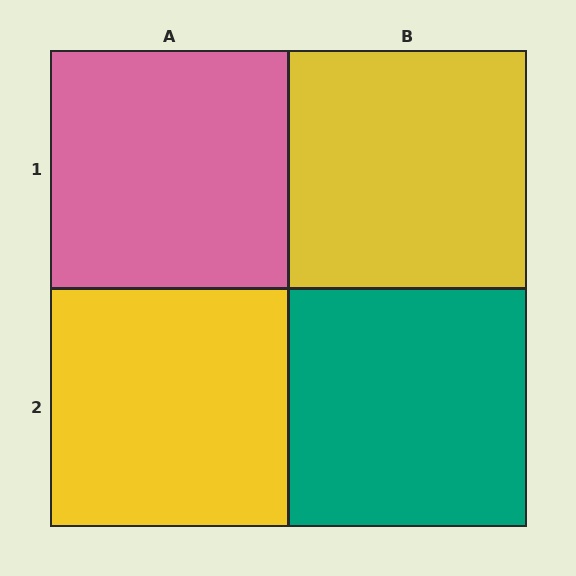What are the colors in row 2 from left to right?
Yellow, teal.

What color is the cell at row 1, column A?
Pink.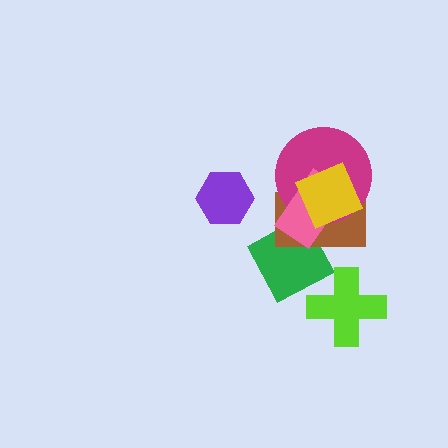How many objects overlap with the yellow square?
3 objects overlap with the yellow square.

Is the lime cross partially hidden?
No, no other shape covers it.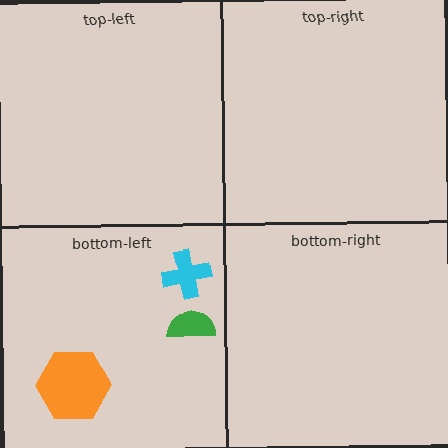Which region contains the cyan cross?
The bottom-left region.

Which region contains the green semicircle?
The bottom-left region.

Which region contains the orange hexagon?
The bottom-left region.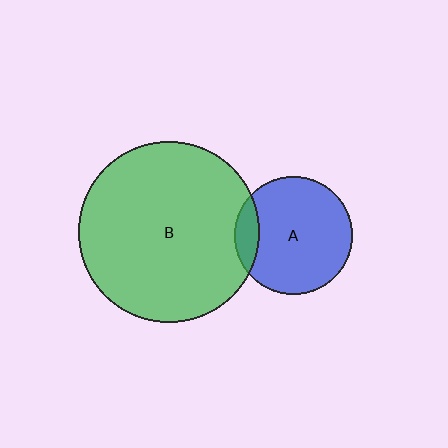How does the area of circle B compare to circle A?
Approximately 2.3 times.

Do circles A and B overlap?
Yes.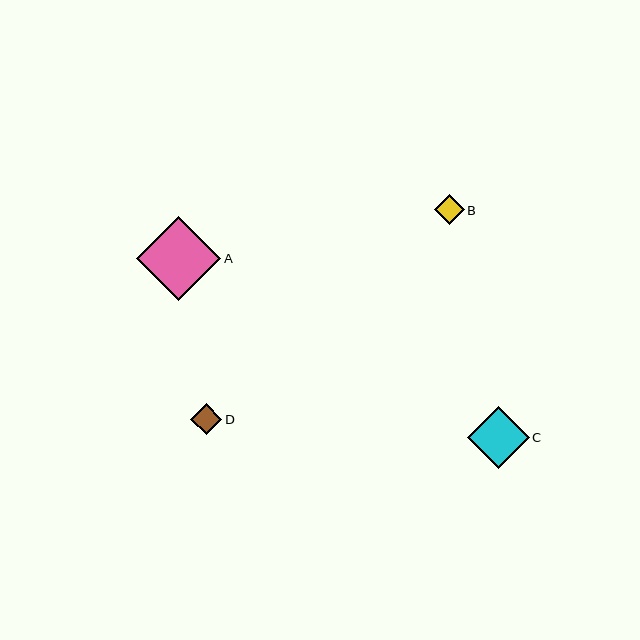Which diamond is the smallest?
Diamond B is the smallest with a size of approximately 30 pixels.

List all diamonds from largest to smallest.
From largest to smallest: A, C, D, B.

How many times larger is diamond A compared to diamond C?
Diamond A is approximately 1.4 times the size of diamond C.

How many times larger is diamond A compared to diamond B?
Diamond A is approximately 2.8 times the size of diamond B.